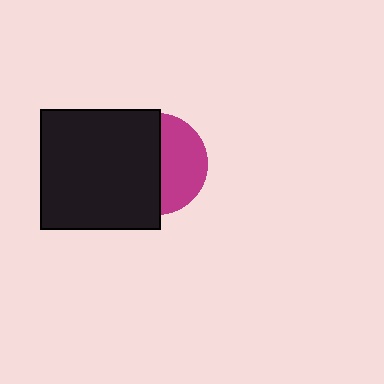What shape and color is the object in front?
The object in front is a black square.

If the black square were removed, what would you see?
You would see the complete magenta circle.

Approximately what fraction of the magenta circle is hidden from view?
Roughly 56% of the magenta circle is hidden behind the black square.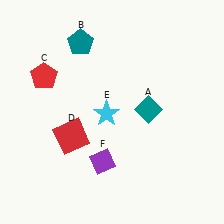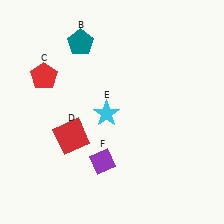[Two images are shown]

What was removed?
The teal diamond (A) was removed in Image 2.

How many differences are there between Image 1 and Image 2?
There is 1 difference between the two images.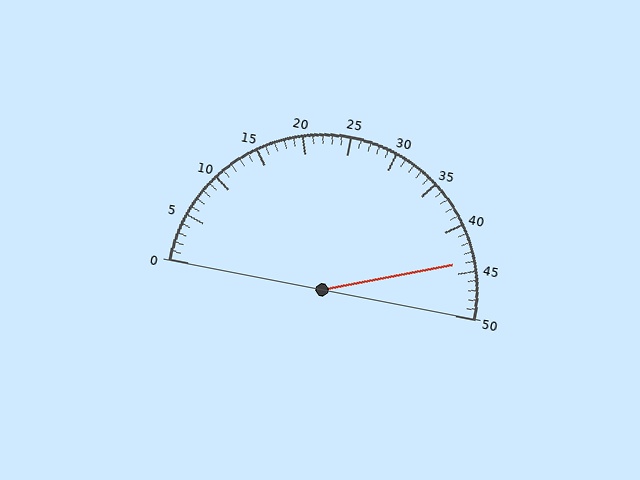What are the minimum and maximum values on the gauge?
The gauge ranges from 0 to 50.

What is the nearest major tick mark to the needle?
The nearest major tick mark is 45.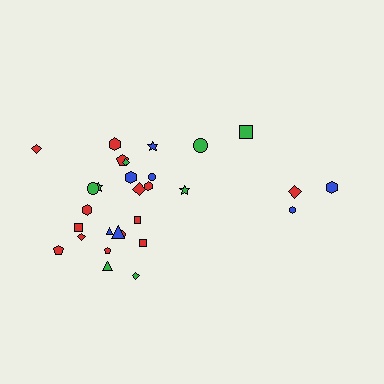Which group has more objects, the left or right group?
The left group.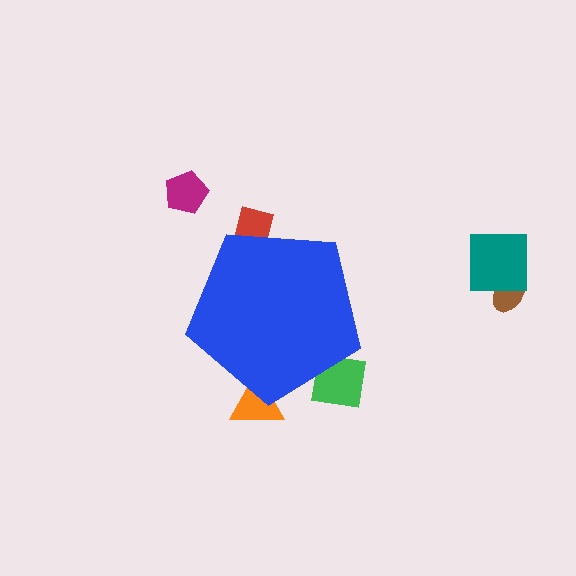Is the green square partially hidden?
Yes, the green square is partially hidden behind the blue pentagon.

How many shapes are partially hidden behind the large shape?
3 shapes are partially hidden.